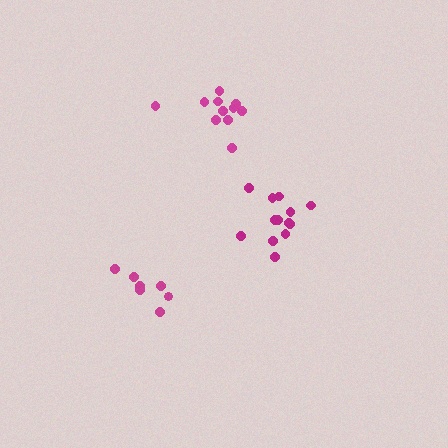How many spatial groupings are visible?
There are 3 spatial groupings.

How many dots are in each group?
Group 1: 13 dots, Group 2: 11 dots, Group 3: 7 dots (31 total).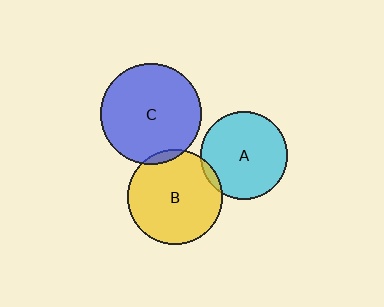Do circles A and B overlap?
Yes.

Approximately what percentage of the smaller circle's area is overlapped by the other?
Approximately 5%.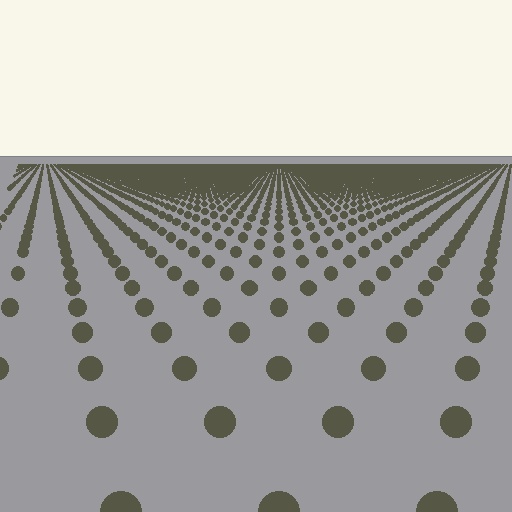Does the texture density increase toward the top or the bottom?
Density increases toward the top.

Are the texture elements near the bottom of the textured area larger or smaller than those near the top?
Larger. Near the bottom, elements are closer to the viewer and appear at a bigger on-screen size.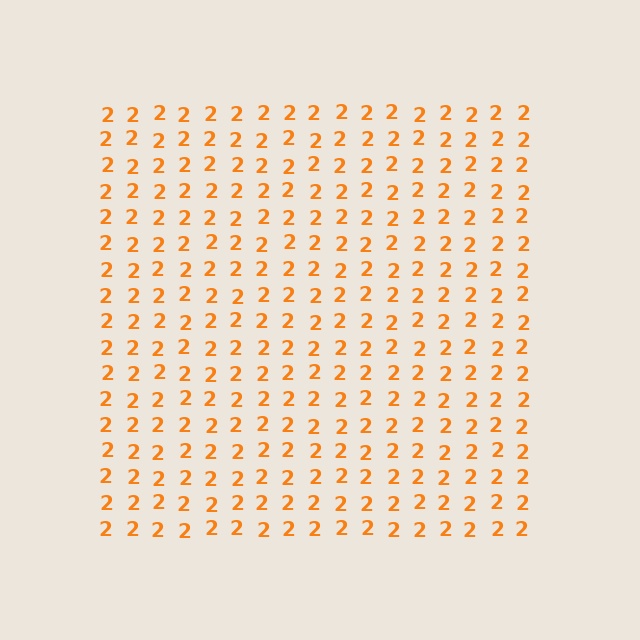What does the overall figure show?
The overall figure shows a square.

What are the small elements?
The small elements are digit 2's.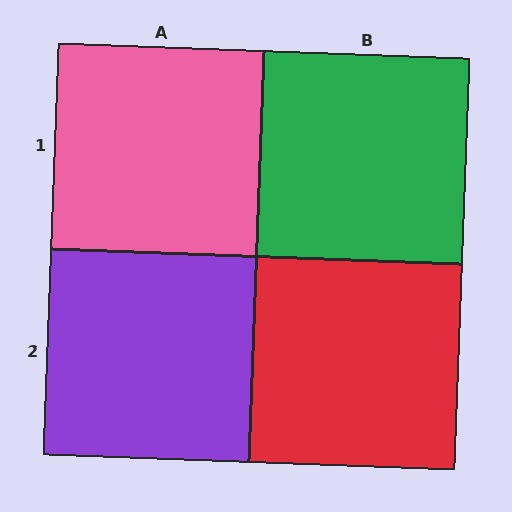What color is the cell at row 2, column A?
Purple.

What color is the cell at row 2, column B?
Red.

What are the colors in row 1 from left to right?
Pink, green.